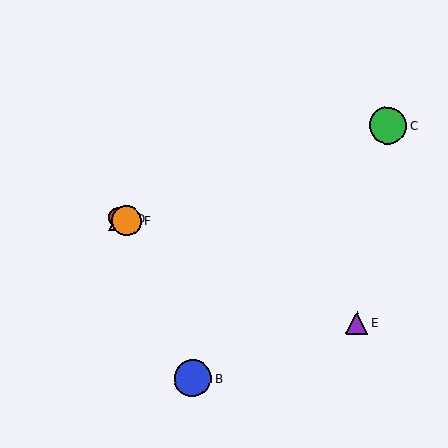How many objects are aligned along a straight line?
4 objects (A, D, E, F) are aligned along a straight line.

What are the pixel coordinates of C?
Object C is at (388, 125).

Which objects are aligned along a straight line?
Objects A, D, E, F are aligned along a straight line.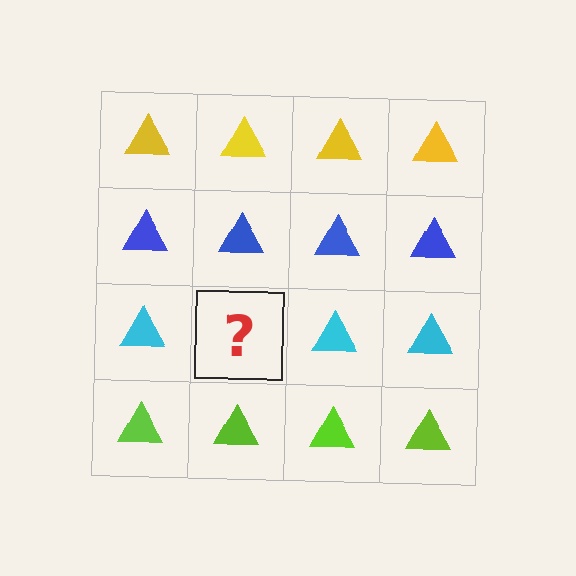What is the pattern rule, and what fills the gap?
The rule is that each row has a consistent color. The gap should be filled with a cyan triangle.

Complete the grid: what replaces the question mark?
The question mark should be replaced with a cyan triangle.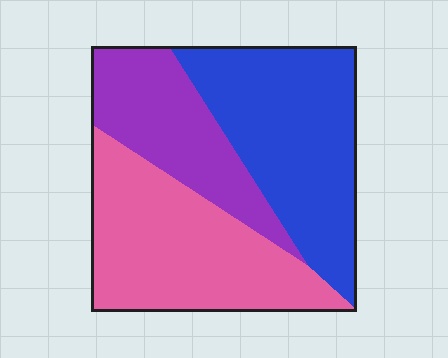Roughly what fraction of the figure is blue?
Blue covers roughly 40% of the figure.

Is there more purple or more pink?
Pink.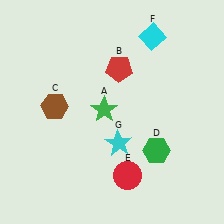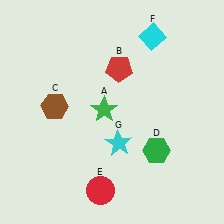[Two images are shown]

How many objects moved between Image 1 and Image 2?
1 object moved between the two images.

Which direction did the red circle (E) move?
The red circle (E) moved left.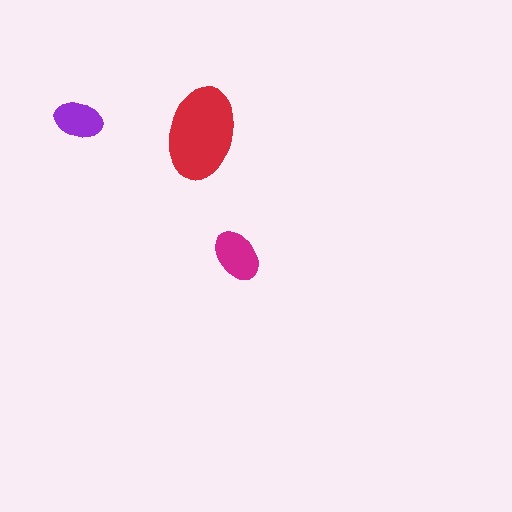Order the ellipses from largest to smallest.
the red one, the magenta one, the purple one.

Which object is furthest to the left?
The purple ellipse is leftmost.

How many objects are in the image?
There are 3 objects in the image.